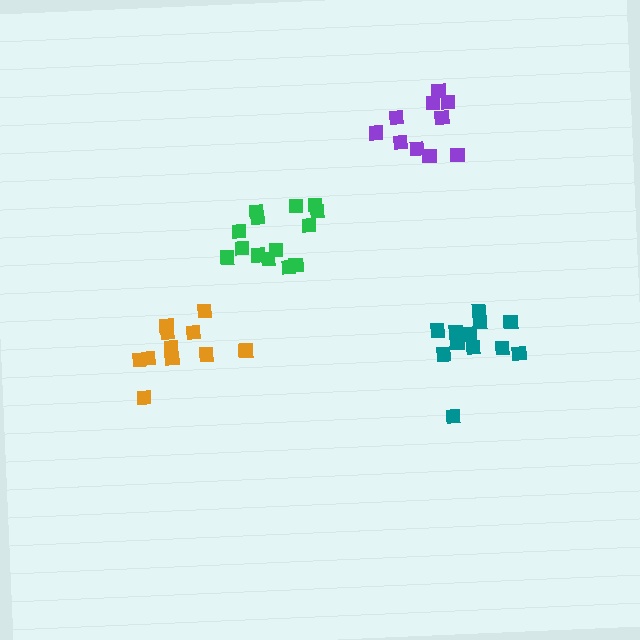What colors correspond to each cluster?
The clusters are colored: green, orange, teal, purple.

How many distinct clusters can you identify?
There are 4 distinct clusters.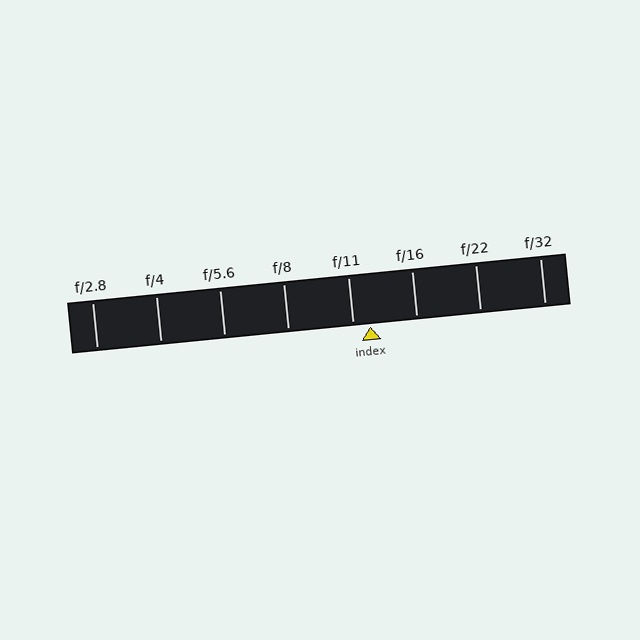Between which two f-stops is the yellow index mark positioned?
The index mark is between f/11 and f/16.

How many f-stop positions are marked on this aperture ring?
There are 8 f-stop positions marked.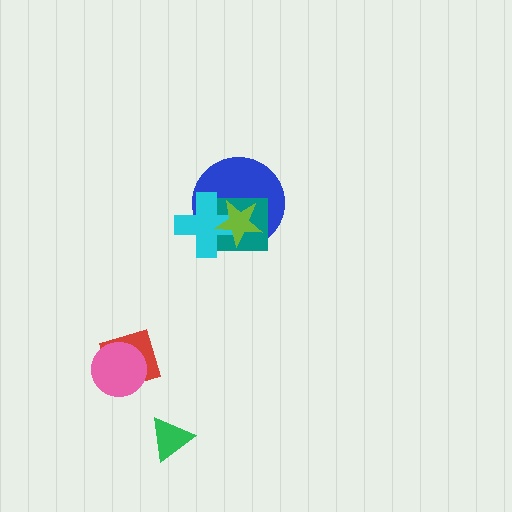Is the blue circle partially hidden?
Yes, it is partially covered by another shape.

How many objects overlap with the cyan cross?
3 objects overlap with the cyan cross.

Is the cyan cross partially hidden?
Yes, it is partially covered by another shape.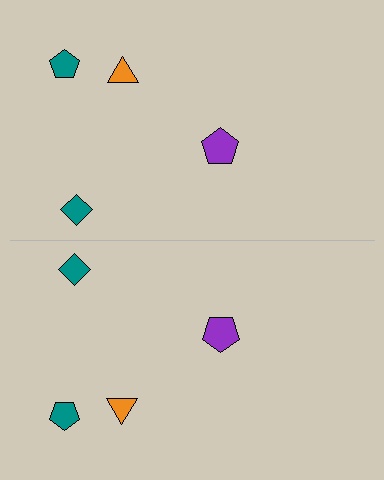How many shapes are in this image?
There are 8 shapes in this image.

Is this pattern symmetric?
Yes, this pattern has bilateral (reflection) symmetry.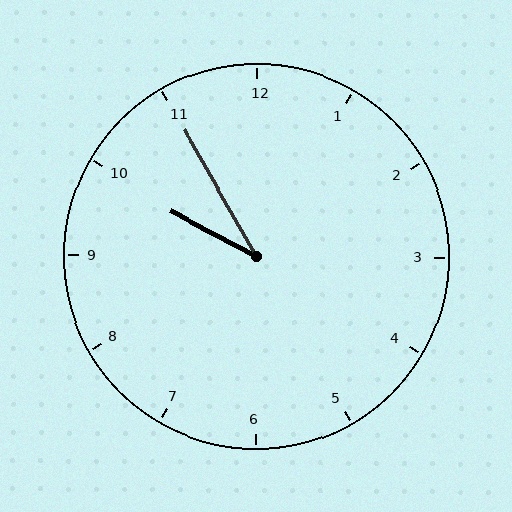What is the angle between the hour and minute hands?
Approximately 32 degrees.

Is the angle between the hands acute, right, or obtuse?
It is acute.